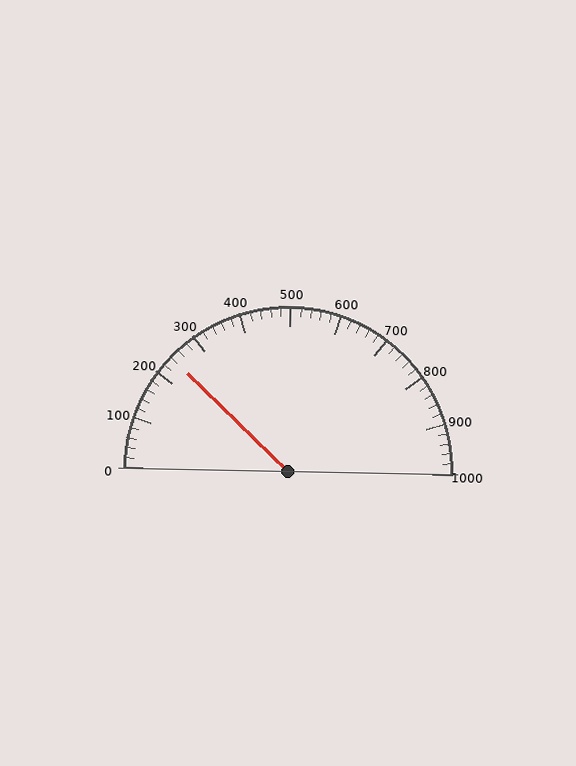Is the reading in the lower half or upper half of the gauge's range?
The reading is in the lower half of the range (0 to 1000).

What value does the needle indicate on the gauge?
The needle indicates approximately 240.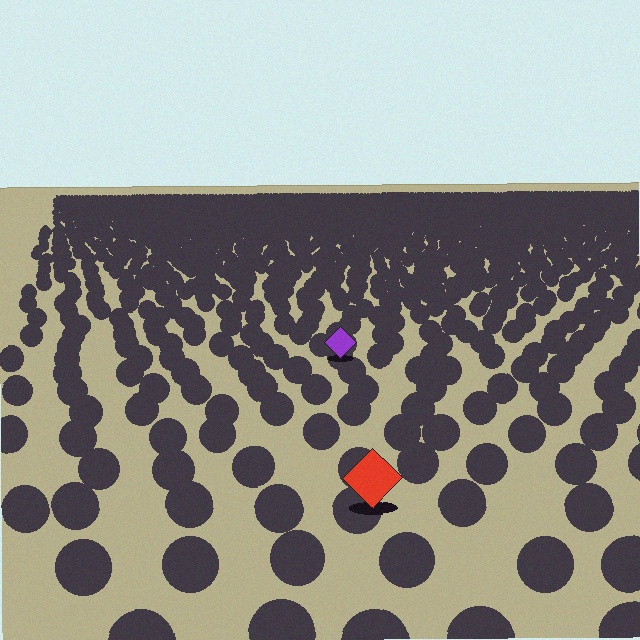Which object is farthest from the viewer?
The purple diamond is farthest from the viewer. It appears smaller and the ground texture around it is denser.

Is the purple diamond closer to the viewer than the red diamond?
No. The red diamond is closer — you can tell from the texture gradient: the ground texture is coarser near it.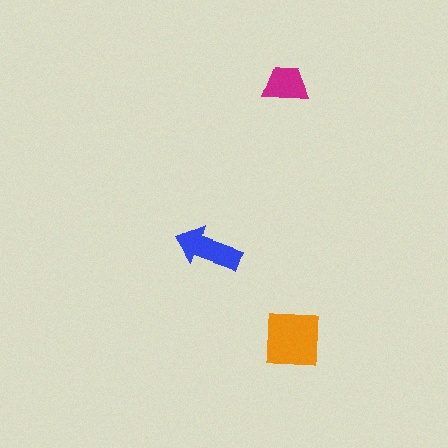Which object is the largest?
The orange square.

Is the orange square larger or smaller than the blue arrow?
Larger.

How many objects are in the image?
There are 3 objects in the image.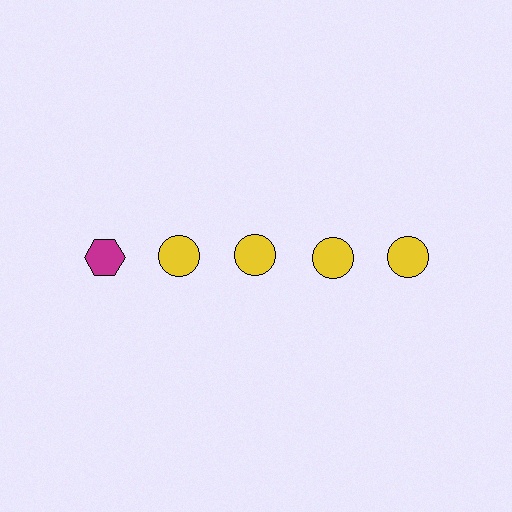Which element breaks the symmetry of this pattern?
The magenta hexagon in the top row, leftmost column breaks the symmetry. All other shapes are yellow circles.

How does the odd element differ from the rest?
It differs in both color (magenta instead of yellow) and shape (hexagon instead of circle).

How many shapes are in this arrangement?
There are 5 shapes arranged in a grid pattern.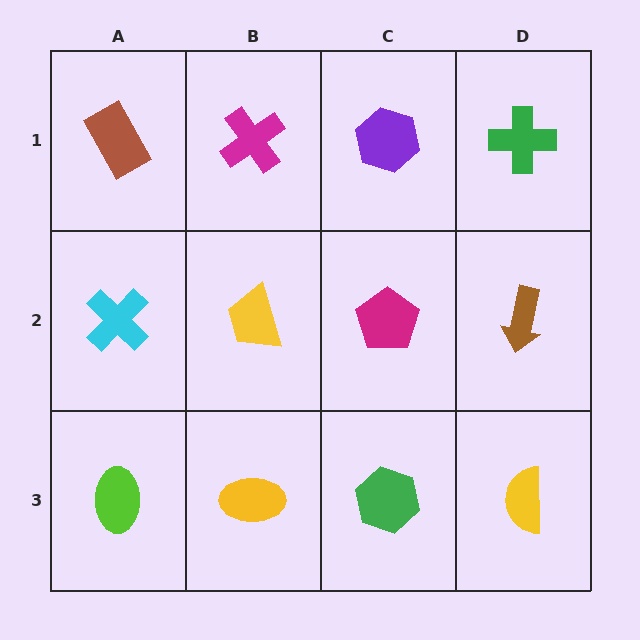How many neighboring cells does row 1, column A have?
2.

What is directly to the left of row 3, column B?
A lime ellipse.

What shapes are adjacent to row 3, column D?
A brown arrow (row 2, column D), a green hexagon (row 3, column C).